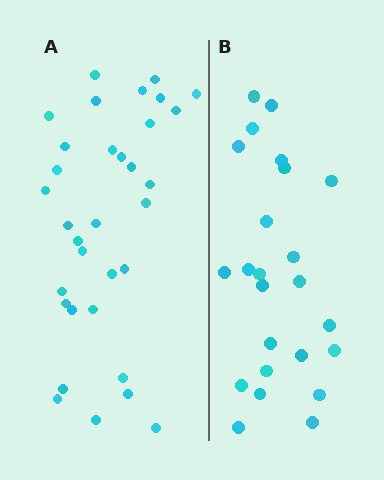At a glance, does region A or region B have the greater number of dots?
Region A (the left region) has more dots.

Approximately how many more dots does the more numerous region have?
Region A has roughly 8 or so more dots than region B.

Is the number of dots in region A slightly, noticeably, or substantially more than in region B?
Region A has noticeably more, but not dramatically so. The ratio is roughly 1.4 to 1.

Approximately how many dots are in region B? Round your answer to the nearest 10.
About 20 dots. (The exact count is 24, which rounds to 20.)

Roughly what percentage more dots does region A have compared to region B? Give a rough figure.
About 40% more.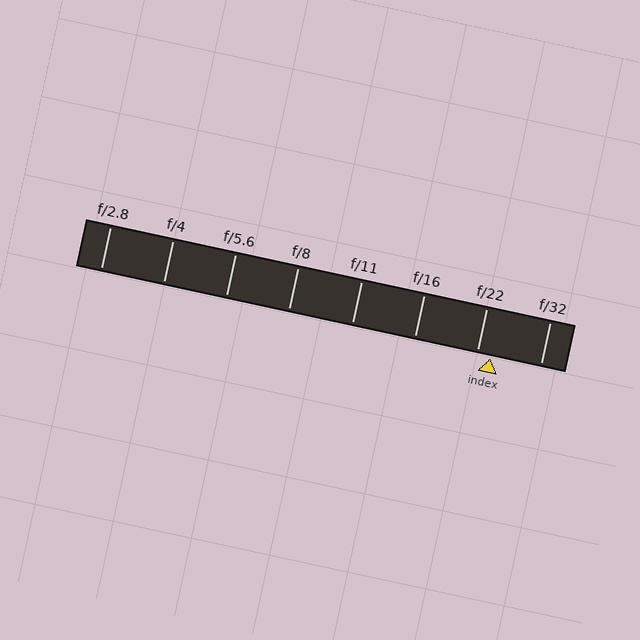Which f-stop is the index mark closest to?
The index mark is closest to f/22.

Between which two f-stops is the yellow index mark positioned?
The index mark is between f/22 and f/32.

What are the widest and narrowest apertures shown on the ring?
The widest aperture shown is f/2.8 and the narrowest is f/32.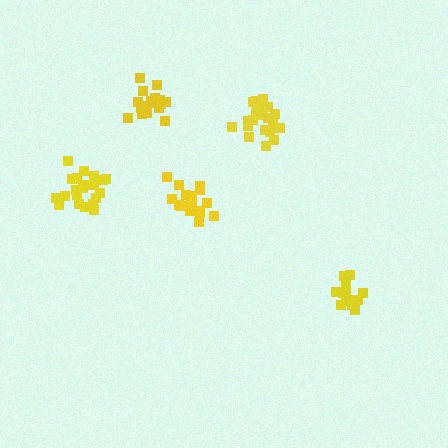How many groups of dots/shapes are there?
There are 5 groups.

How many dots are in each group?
Group 1: 21 dots, Group 2: 18 dots, Group 3: 17 dots, Group 4: 21 dots, Group 5: 15 dots (92 total).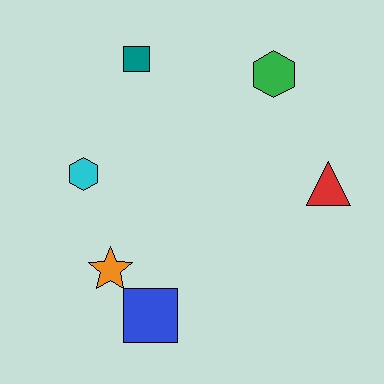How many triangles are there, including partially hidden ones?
There is 1 triangle.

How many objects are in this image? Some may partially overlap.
There are 6 objects.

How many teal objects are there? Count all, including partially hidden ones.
There is 1 teal object.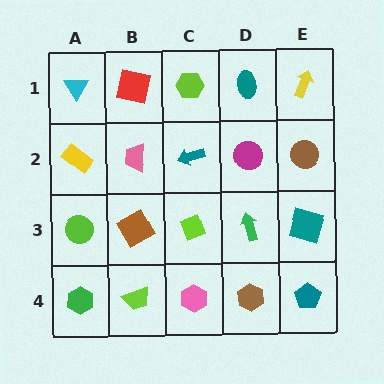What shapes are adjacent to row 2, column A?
A cyan triangle (row 1, column A), a lime circle (row 3, column A), a pink trapezoid (row 2, column B).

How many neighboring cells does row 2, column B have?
4.